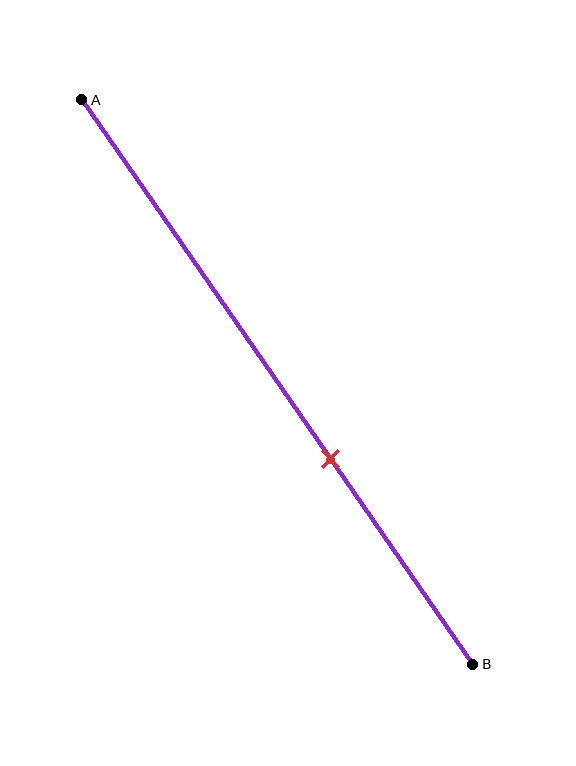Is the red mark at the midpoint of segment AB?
No, the mark is at about 65% from A, not at the 50% midpoint.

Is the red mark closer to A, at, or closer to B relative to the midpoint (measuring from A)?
The red mark is closer to point B than the midpoint of segment AB.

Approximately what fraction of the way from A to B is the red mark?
The red mark is approximately 65% of the way from A to B.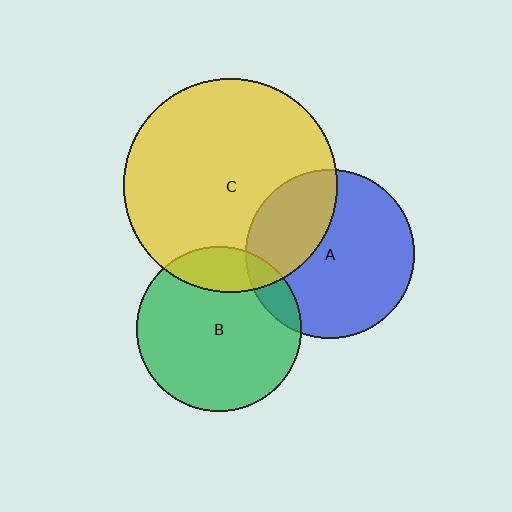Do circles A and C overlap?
Yes.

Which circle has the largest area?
Circle C (yellow).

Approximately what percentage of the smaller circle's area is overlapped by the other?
Approximately 35%.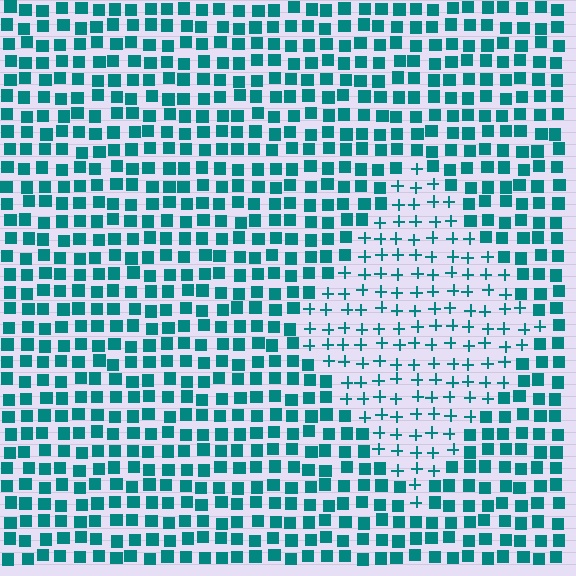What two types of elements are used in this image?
The image uses plus signs inside the diamond region and squares outside it.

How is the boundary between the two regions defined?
The boundary is defined by a change in element shape: plus signs inside vs. squares outside. All elements share the same color and spacing.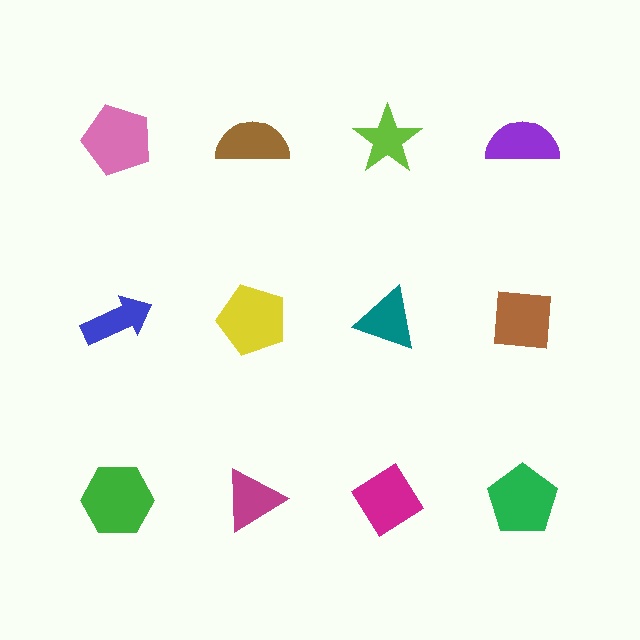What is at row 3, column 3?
A magenta diamond.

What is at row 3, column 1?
A green hexagon.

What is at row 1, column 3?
A lime star.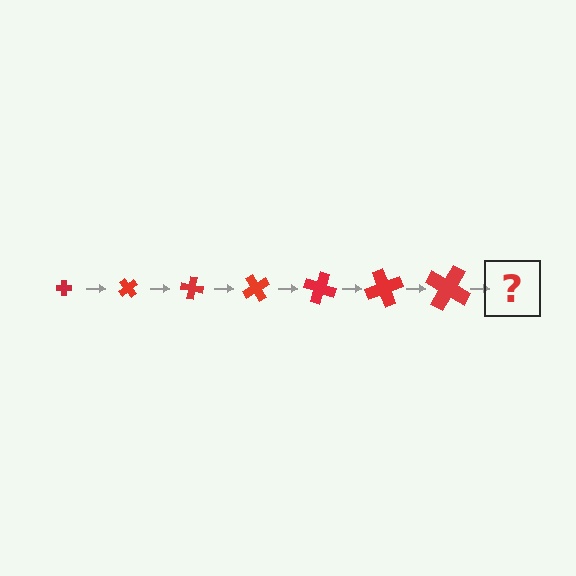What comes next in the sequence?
The next element should be a cross, larger than the previous one and rotated 350 degrees from the start.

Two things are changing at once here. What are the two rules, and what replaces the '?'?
The two rules are that the cross grows larger each step and it rotates 50 degrees each step. The '?' should be a cross, larger than the previous one and rotated 350 degrees from the start.